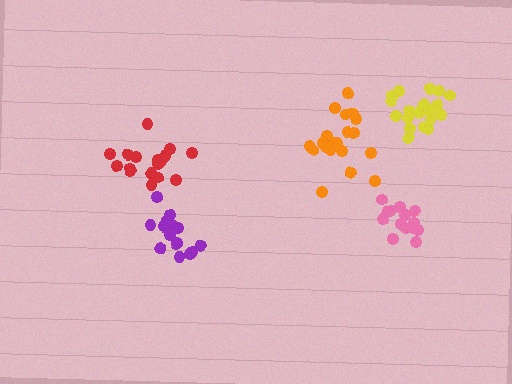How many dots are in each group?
Group 1: 16 dots, Group 2: 21 dots, Group 3: 20 dots, Group 4: 17 dots, Group 5: 17 dots (91 total).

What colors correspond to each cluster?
The clusters are colored: pink, yellow, orange, red, purple.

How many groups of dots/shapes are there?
There are 5 groups.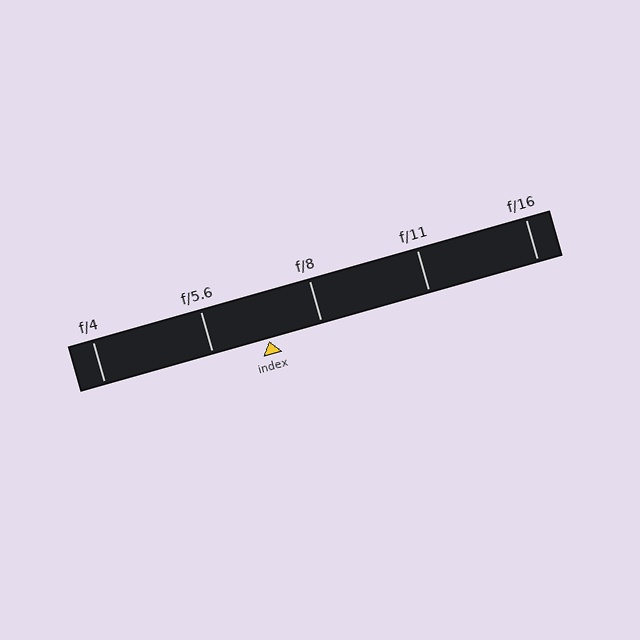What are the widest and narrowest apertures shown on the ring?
The widest aperture shown is f/4 and the narrowest is f/16.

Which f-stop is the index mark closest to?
The index mark is closest to f/8.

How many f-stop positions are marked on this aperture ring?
There are 5 f-stop positions marked.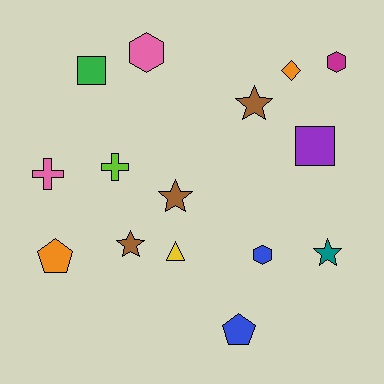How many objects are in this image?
There are 15 objects.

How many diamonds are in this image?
There is 1 diamond.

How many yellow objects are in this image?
There is 1 yellow object.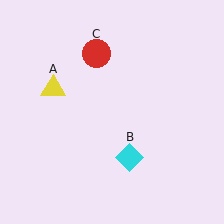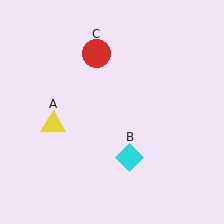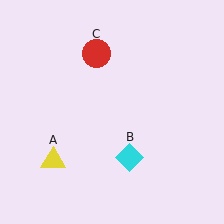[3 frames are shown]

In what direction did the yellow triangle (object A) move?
The yellow triangle (object A) moved down.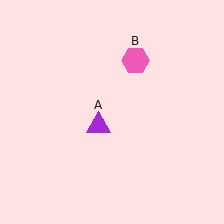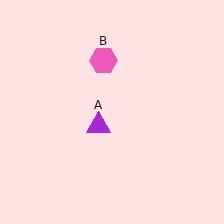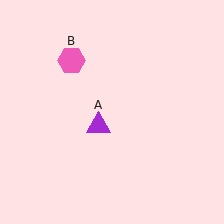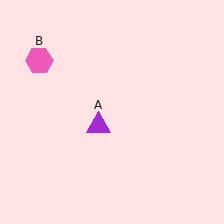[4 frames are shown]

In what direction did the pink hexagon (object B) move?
The pink hexagon (object B) moved left.